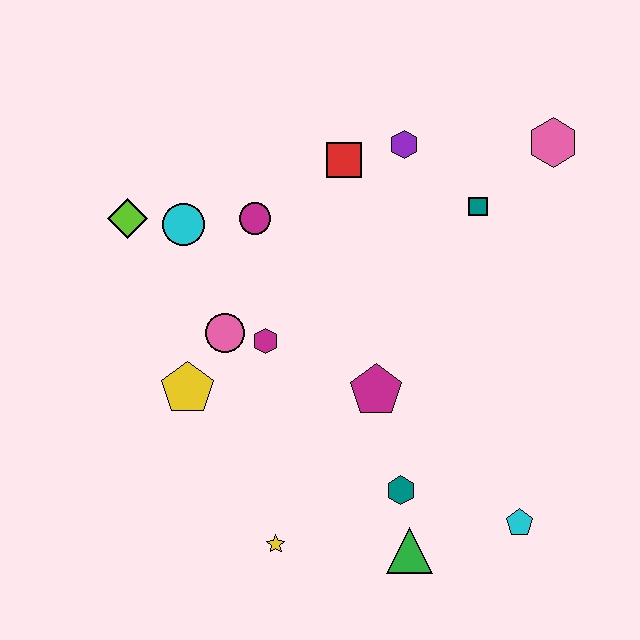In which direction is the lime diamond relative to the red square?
The lime diamond is to the left of the red square.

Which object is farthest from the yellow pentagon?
The pink hexagon is farthest from the yellow pentagon.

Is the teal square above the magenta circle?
Yes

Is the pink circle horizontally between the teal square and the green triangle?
No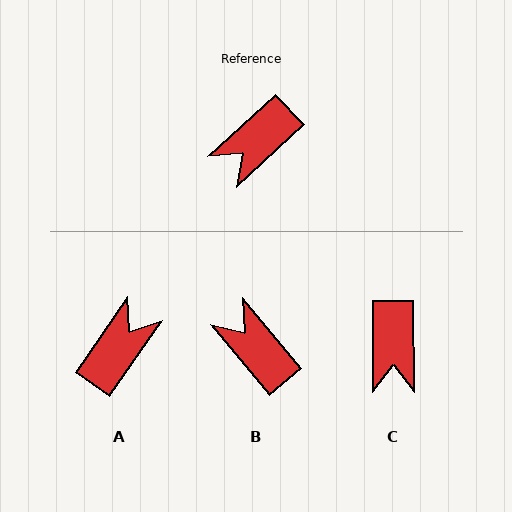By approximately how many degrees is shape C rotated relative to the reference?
Approximately 48 degrees counter-clockwise.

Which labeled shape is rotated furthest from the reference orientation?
A, about 167 degrees away.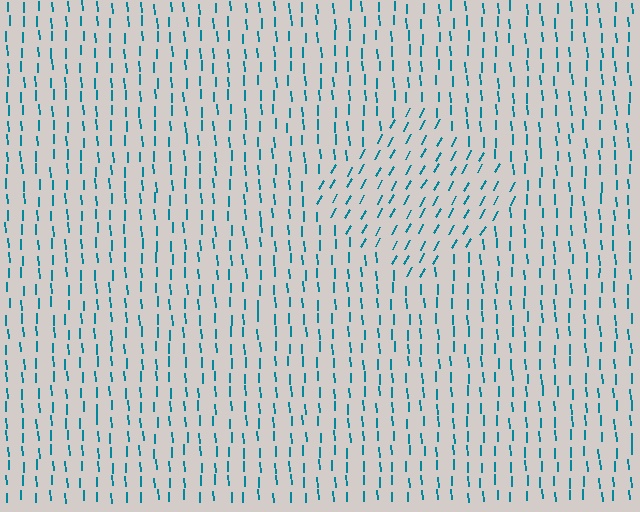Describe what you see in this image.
The image is filled with small teal line segments. A diamond region in the image has lines oriented differently from the surrounding lines, creating a visible texture boundary.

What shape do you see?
I see a diamond.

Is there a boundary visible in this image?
Yes, there is a texture boundary formed by a change in line orientation.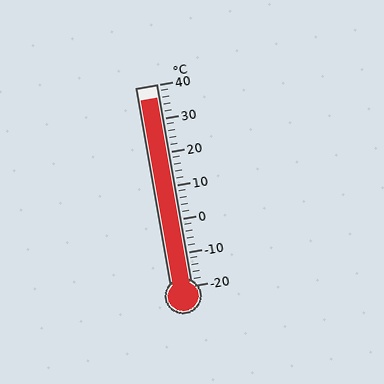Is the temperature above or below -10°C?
The temperature is above -10°C.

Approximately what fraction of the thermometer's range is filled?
The thermometer is filled to approximately 95% of its range.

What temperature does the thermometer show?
The thermometer shows approximately 36°C.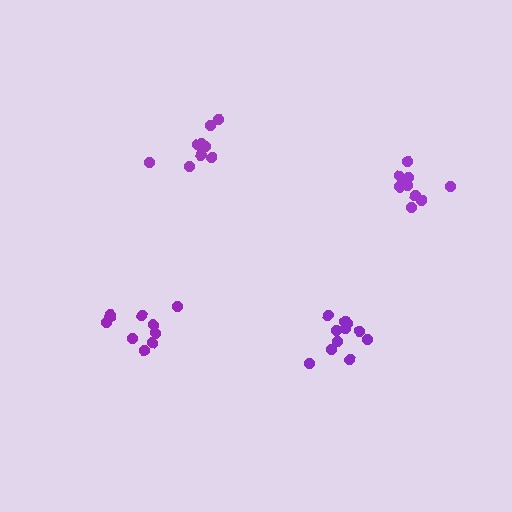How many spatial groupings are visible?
There are 4 spatial groupings.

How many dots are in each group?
Group 1: 10 dots, Group 2: 10 dots, Group 3: 10 dots, Group 4: 12 dots (42 total).